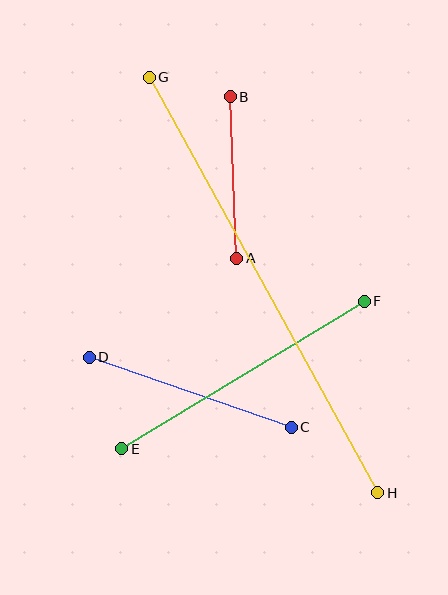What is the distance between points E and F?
The distance is approximately 284 pixels.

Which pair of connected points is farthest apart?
Points G and H are farthest apart.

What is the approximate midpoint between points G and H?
The midpoint is at approximately (264, 285) pixels.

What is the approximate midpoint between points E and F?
The midpoint is at approximately (243, 375) pixels.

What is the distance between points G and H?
The distance is approximately 474 pixels.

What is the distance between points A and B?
The distance is approximately 162 pixels.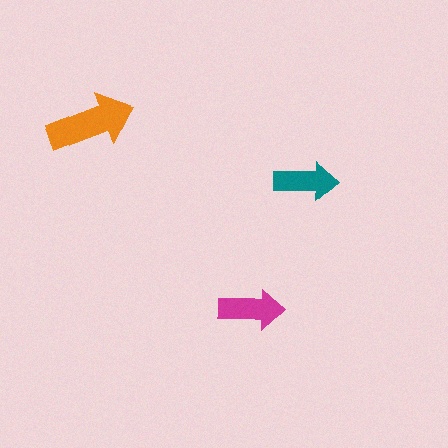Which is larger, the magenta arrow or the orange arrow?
The orange one.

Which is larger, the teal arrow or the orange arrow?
The orange one.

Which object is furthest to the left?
The orange arrow is leftmost.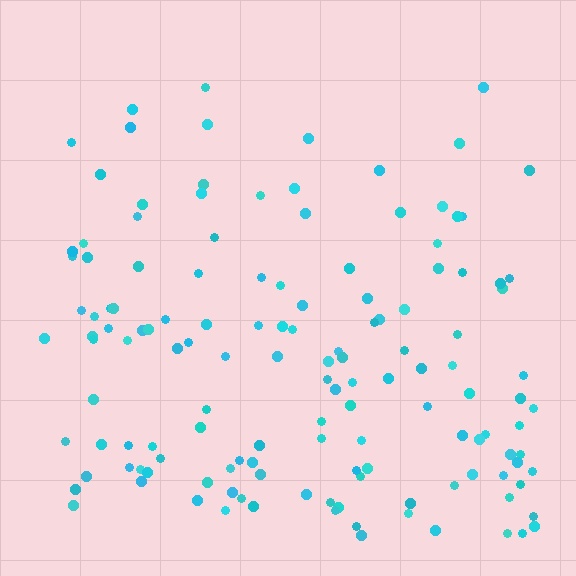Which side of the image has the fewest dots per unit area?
The top.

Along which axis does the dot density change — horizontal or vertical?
Vertical.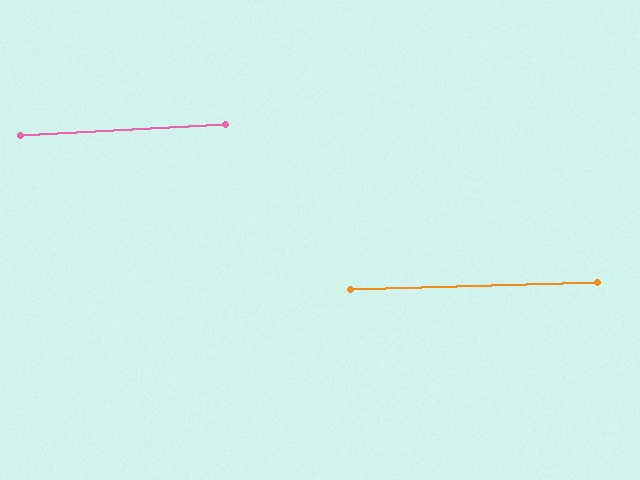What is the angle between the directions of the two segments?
Approximately 1 degree.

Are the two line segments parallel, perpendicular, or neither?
Parallel — their directions differ by only 1.3°.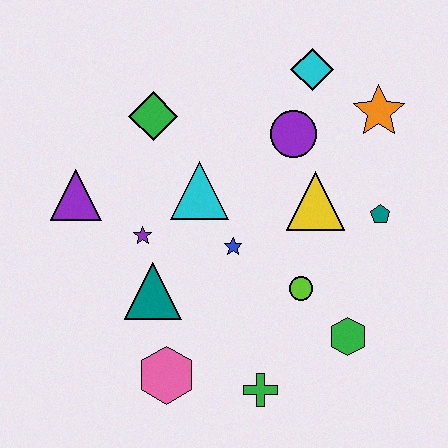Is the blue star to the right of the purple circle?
No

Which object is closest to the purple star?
The teal triangle is closest to the purple star.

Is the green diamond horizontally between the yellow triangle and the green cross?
No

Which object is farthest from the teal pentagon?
The purple triangle is farthest from the teal pentagon.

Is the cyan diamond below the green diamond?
No